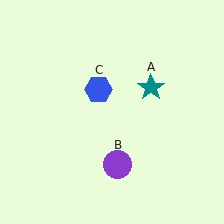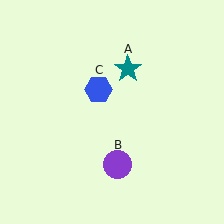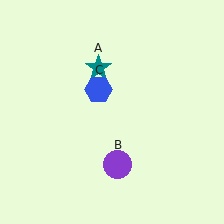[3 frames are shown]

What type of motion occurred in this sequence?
The teal star (object A) rotated counterclockwise around the center of the scene.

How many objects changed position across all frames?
1 object changed position: teal star (object A).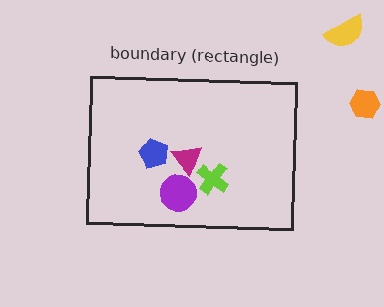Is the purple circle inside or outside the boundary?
Inside.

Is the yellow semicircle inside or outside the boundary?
Outside.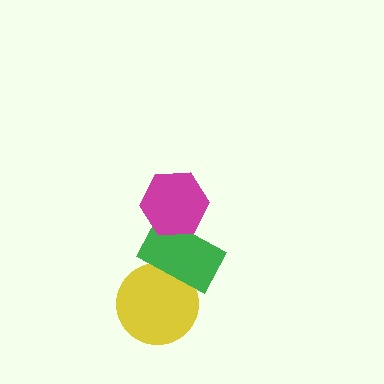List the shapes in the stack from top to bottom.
From top to bottom: the magenta hexagon, the green rectangle, the yellow circle.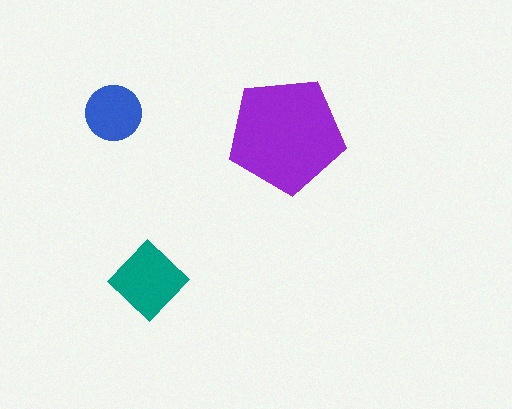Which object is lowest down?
The teal diamond is bottommost.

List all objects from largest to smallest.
The purple pentagon, the teal diamond, the blue circle.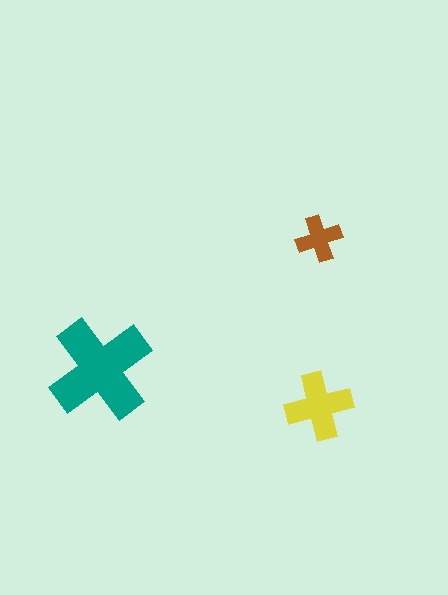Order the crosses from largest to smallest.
the teal one, the yellow one, the brown one.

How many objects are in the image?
There are 3 objects in the image.